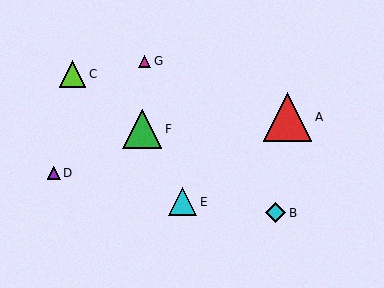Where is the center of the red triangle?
The center of the red triangle is at (287, 117).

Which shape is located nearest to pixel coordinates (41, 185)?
The purple triangle (labeled D) at (54, 173) is nearest to that location.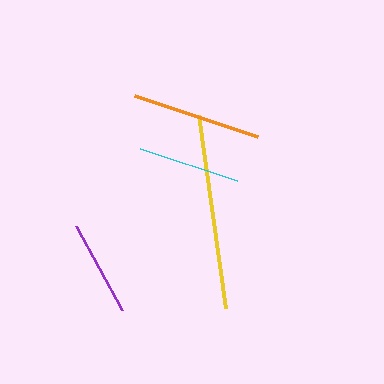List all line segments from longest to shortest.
From longest to shortest: yellow, orange, cyan, purple.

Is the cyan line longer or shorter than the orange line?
The orange line is longer than the cyan line.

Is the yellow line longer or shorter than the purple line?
The yellow line is longer than the purple line.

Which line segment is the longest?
The yellow line is the longest at approximately 195 pixels.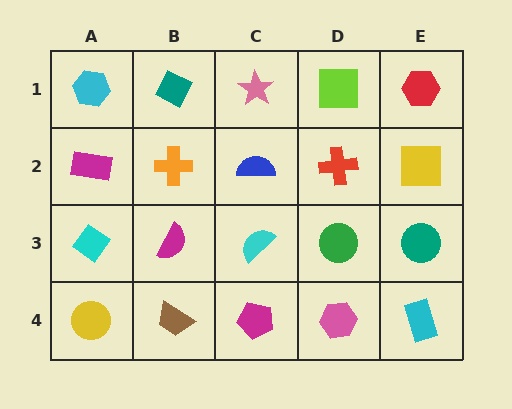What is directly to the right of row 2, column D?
A yellow square.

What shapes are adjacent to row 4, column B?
A magenta semicircle (row 3, column B), a yellow circle (row 4, column A), a magenta pentagon (row 4, column C).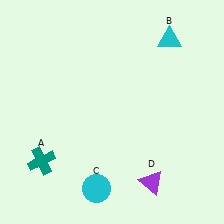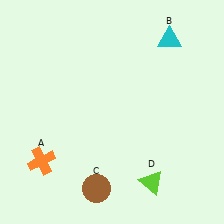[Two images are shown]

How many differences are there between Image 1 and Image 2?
There are 3 differences between the two images.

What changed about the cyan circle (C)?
In Image 1, C is cyan. In Image 2, it changed to brown.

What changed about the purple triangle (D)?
In Image 1, D is purple. In Image 2, it changed to lime.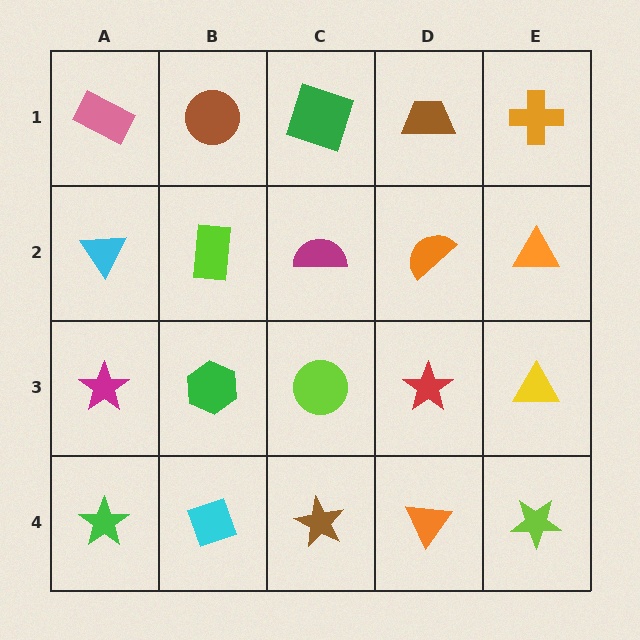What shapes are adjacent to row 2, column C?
A green square (row 1, column C), a lime circle (row 3, column C), a lime rectangle (row 2, column B), an orange semicircle (row 2, column D).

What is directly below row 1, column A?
A cyan triangle.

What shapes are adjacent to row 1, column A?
A cyan triangle (row 2, column A), a brown circle (row 1, column B).